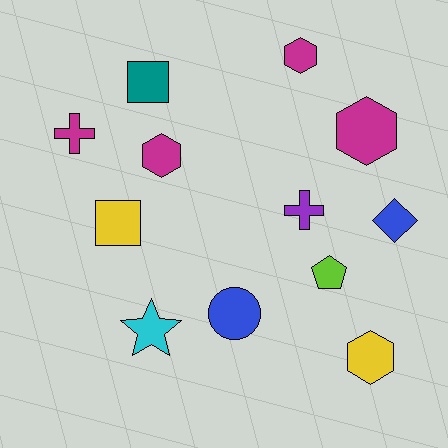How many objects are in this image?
There are 12 objects.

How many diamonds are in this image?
There is 1 diamond.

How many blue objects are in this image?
There are 2 blue objects.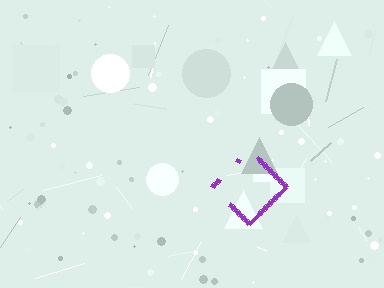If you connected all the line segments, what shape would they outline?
They would outline a diamond.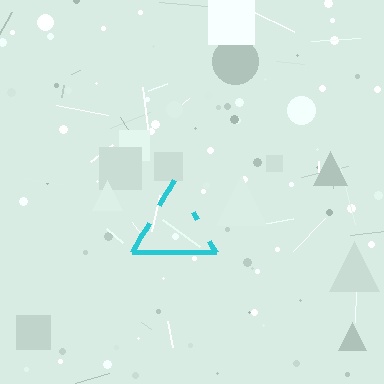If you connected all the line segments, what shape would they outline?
They would outline a triangle.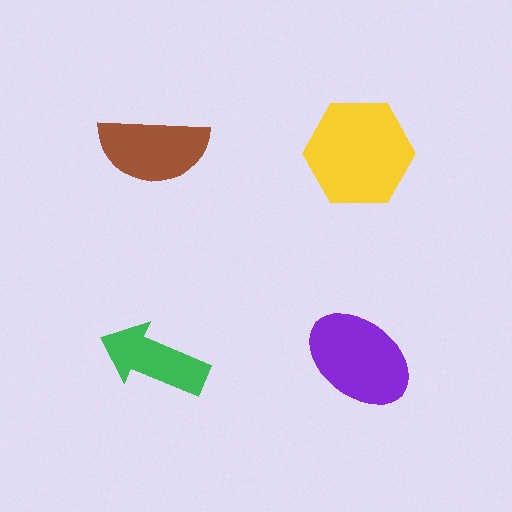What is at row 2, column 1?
A green arrow.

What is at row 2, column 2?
A purple ellipse.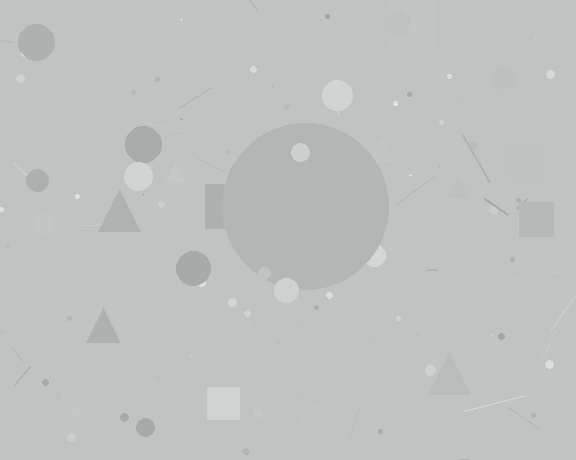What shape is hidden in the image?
A circle is hidden in the image.